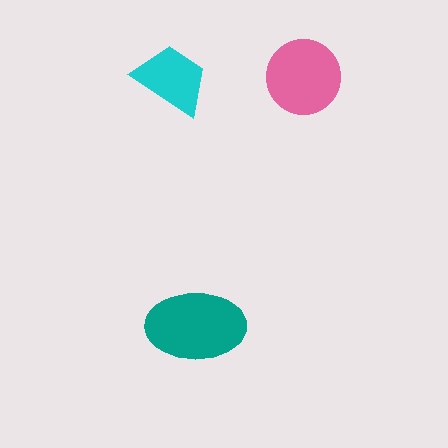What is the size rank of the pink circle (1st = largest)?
2nd.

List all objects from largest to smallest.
The teal ellipse, the pink circle, the cyan trapezoid.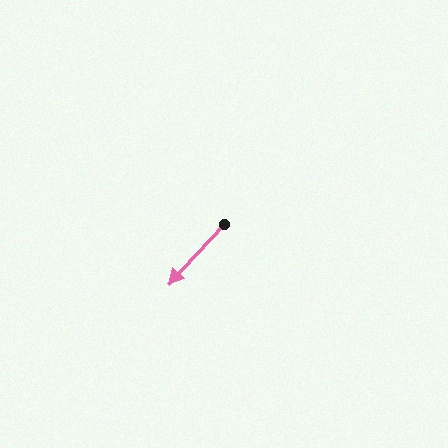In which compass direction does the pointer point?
Southwest.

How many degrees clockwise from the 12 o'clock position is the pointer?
Approximately 223 degrees.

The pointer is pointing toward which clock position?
Roughly 7 o'clock.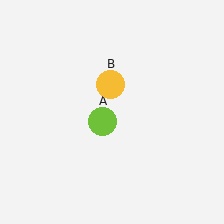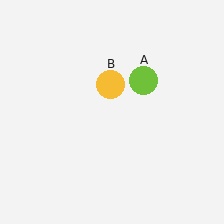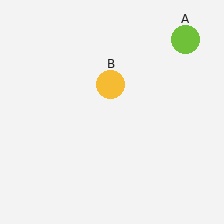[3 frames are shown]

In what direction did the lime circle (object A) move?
The lime circle (object A) moved up and to the right.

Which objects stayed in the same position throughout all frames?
Yellow circle (object B) remained stationary.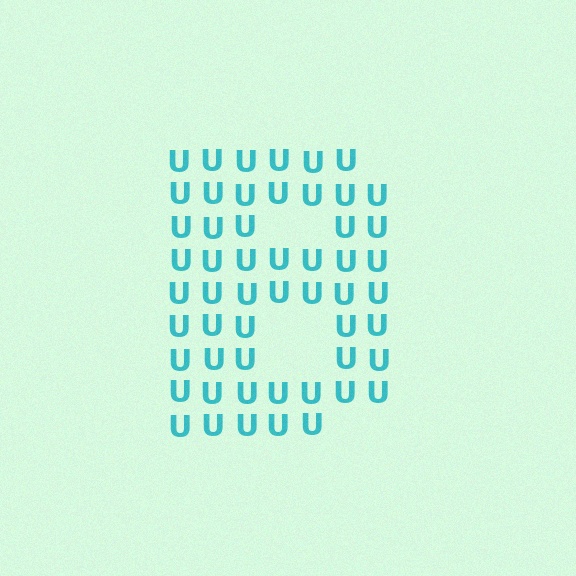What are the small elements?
The small elements are letter U's.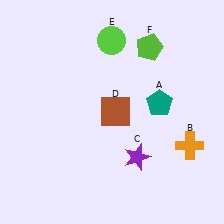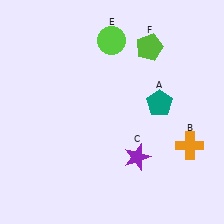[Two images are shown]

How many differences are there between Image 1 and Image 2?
There is 1 difference between the two images.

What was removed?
The brown square (D) was removed in Image 2.